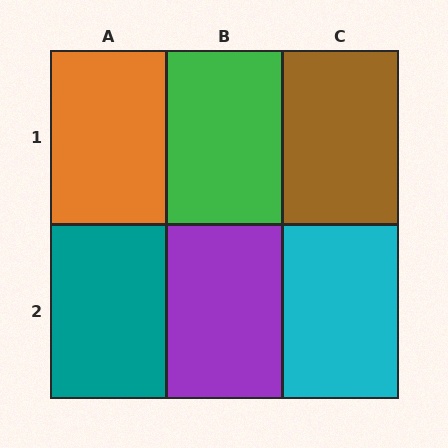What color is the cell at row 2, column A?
Teal.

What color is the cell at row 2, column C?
Cyan.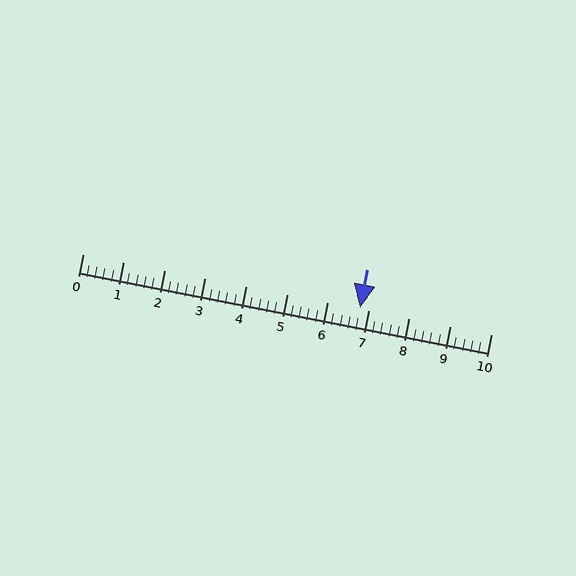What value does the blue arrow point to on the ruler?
The blue arrow points to approximately 6.8.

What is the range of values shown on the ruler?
The ruler shows values from 0 to 10.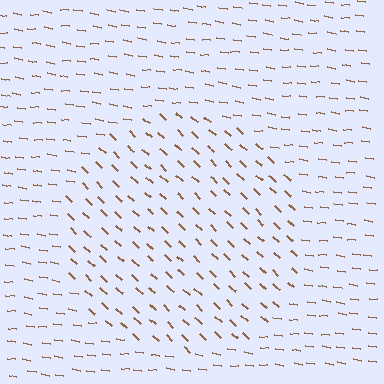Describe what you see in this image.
The image is filled with small brown line segments. A circle region in the image has lines oriented differently from the surrounding lines, creating a visible texture boundary.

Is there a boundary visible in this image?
Yes, there is a texture boundary formed by a change in line orientation.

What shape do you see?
I see a circle.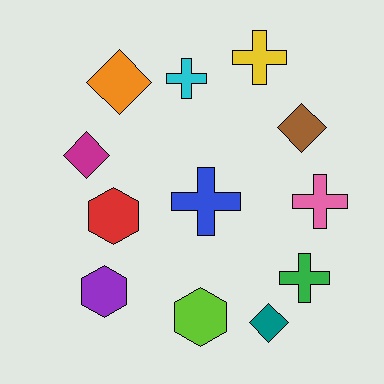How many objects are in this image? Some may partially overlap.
There are 12 objects.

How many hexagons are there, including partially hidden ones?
There are 3 hexagons.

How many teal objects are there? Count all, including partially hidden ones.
There is 1 teal object.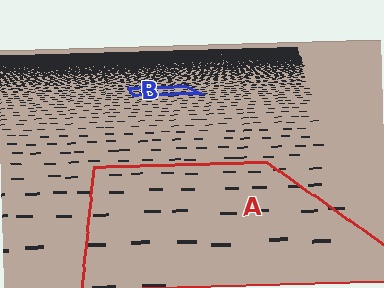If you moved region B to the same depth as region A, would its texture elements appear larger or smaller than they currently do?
They would appear larger. At a closer depth, the same texture elements are projected at a bigger on-screen size.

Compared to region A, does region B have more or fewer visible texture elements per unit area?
Region B has more texture elements per unit area — they are packed more densely because it is farther away.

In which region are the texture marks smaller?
The texture marks are smaller in region B, because it is farther away.